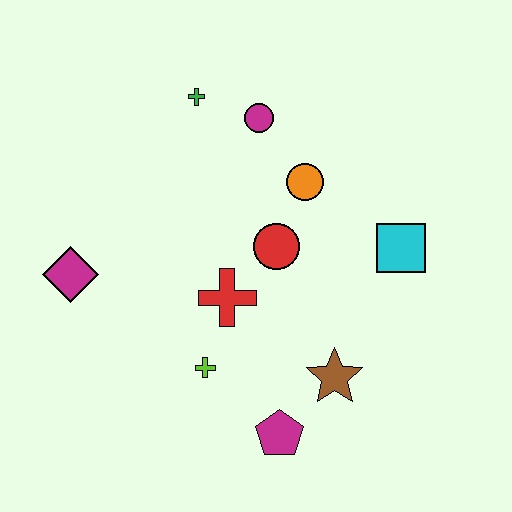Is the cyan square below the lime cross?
No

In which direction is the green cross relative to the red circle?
The green cross is above the red circle.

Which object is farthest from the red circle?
The magenta diamond is farthest from the red circle.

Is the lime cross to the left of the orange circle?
Yes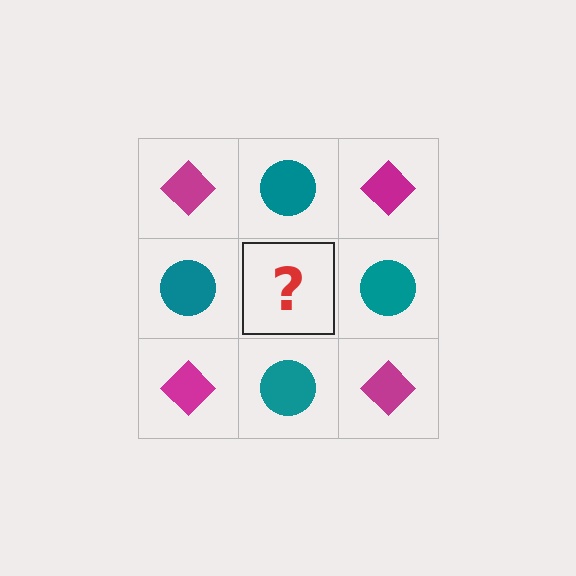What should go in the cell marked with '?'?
The missing cell should contain a magenta diamond.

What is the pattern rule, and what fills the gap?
The rule is that it alternates magenta diamond and teal circle in a checkerboard pattern. The gap should be filled with a magenta diamond.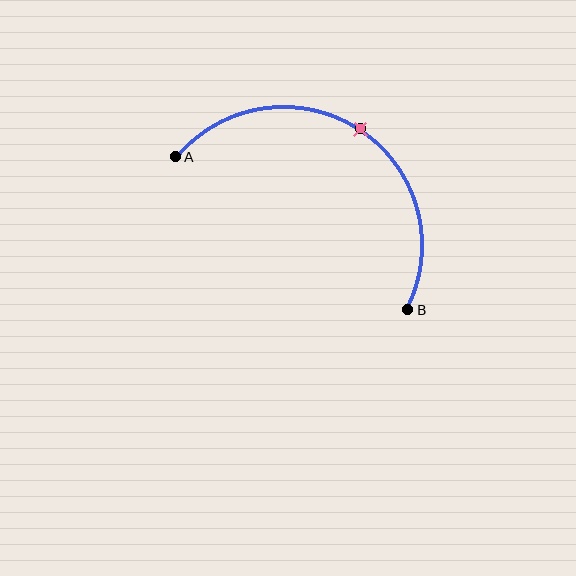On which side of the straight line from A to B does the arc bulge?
The arc bulges above the straight line connecting A and B.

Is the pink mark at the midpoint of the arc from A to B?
Yes. The pink mark lies on the arc at equal arc-length from both A and B — it is the arc midpoint.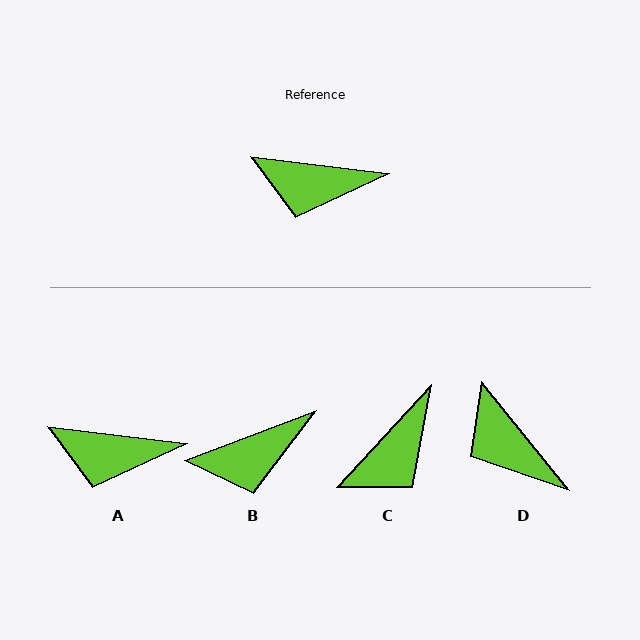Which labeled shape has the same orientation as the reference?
A.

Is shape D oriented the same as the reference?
No, it is off by about 44 degrees.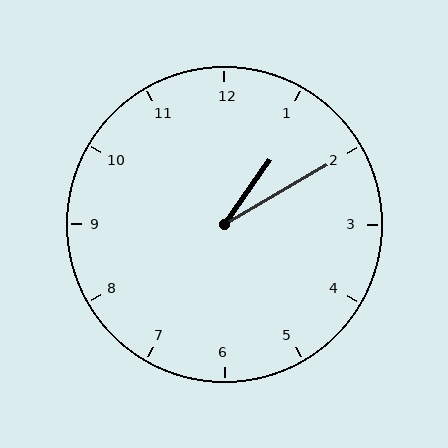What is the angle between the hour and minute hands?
Approximately 25 degrees.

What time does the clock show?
1:10.